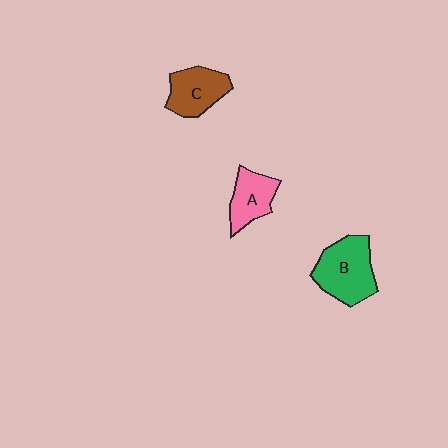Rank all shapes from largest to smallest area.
From largest to smallest: B (green), C (brown), A (pink).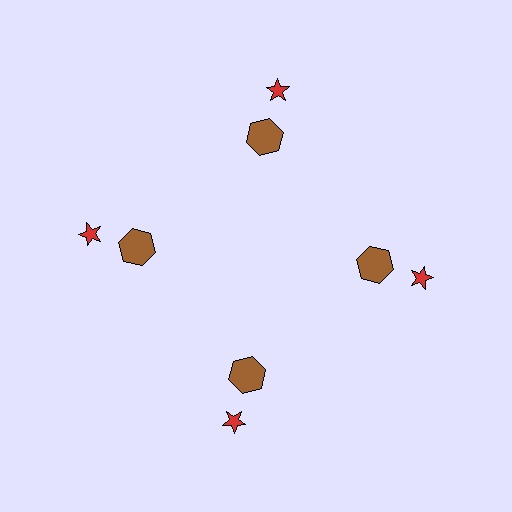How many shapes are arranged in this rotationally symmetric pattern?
There are 8 shapes, arranged in 4 groups of 2.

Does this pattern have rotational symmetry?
Yes, this pattern has 4-fold rotational symmetry. It looks the same after rotating 90 degrees around the center.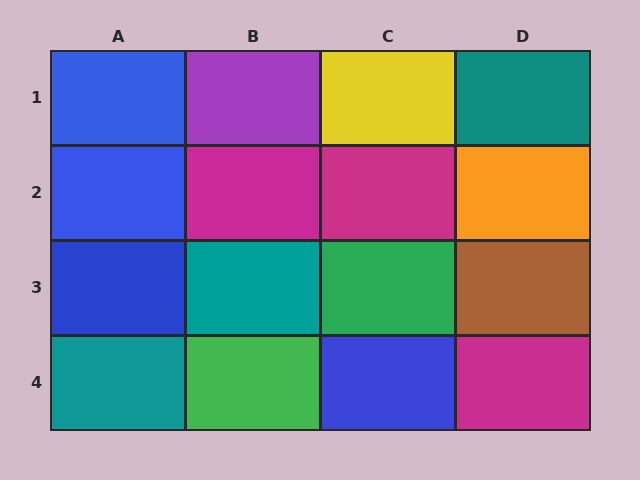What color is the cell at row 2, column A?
Blue.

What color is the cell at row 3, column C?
Green.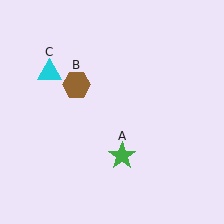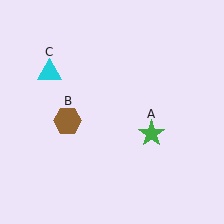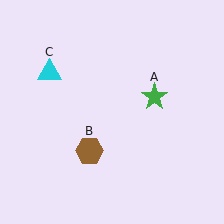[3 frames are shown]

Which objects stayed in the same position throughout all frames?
Cyan triangle (object C) remained stationary.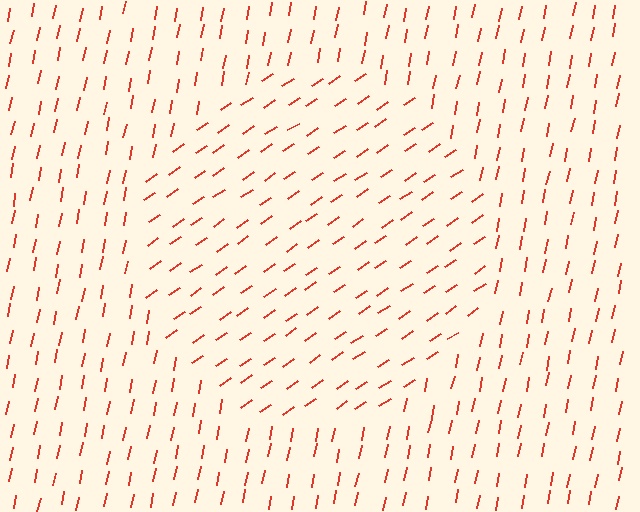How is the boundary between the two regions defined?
The boundary is defined purely by a change in line orientation (approximately 45 degrees difference). All lines are the same color and thickness.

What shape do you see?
I see a circle.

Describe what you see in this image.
The image is filled with small red line segments. A circle region in the image has lines oriented differently from the surrounding lines, creating a visible texture boundary.